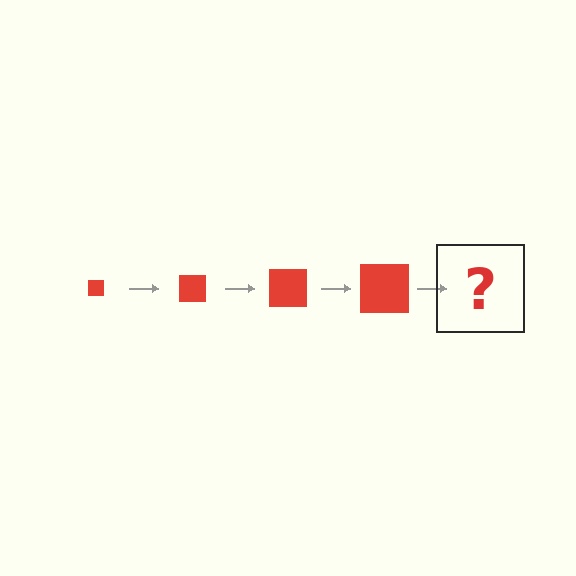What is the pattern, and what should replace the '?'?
The pattern is that the square gets progressively larger each step. The '?' should be a red square, larger than the previous one.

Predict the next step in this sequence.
The next step is a red square, larger than the previous one.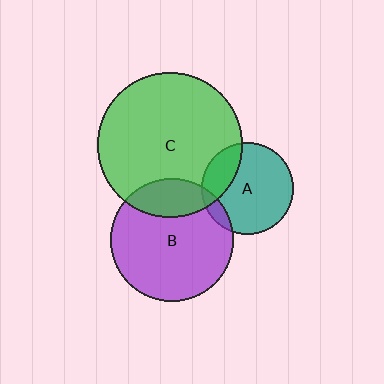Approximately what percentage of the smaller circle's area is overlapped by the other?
Approximately 10%.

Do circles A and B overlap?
Yes.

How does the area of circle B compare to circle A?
Approximately 1.8 times.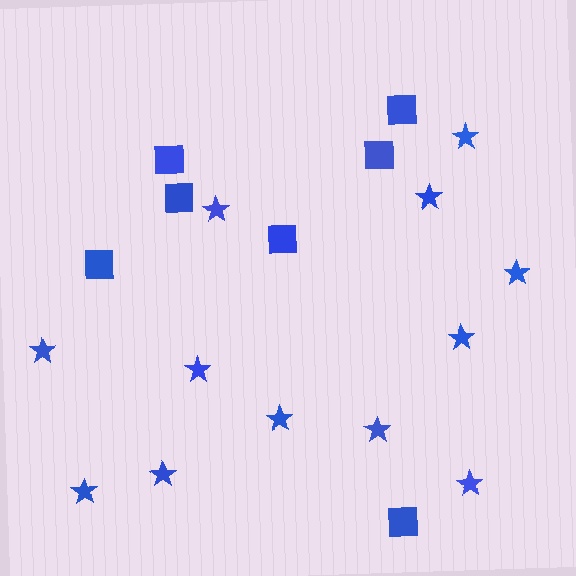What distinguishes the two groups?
There are 2 groups: one group of stars (12) and one group of squares (7).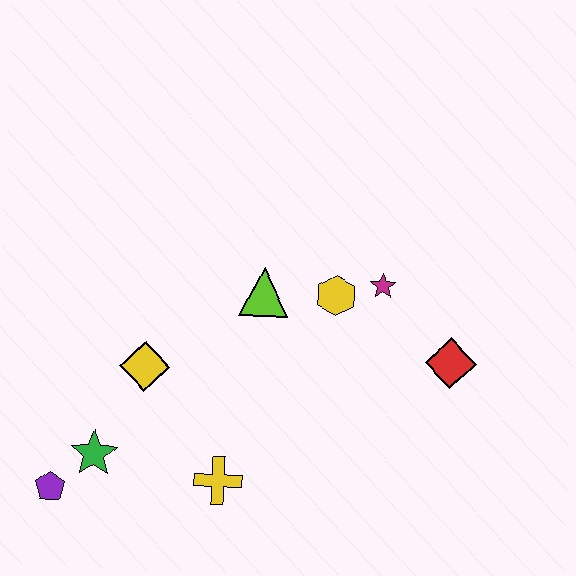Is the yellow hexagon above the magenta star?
No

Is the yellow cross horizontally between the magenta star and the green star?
Yes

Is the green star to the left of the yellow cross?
Yes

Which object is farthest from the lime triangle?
The purple pentagon is farthest from the lime triangle.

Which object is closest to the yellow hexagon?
The magenta star is closest to the yellow hexagon.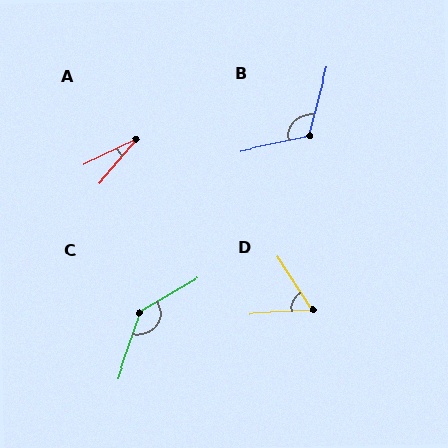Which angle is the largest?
C, at approximately 139 degrees.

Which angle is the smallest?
A, at approximately 24 degrees.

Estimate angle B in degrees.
Approximately 117 degrees.